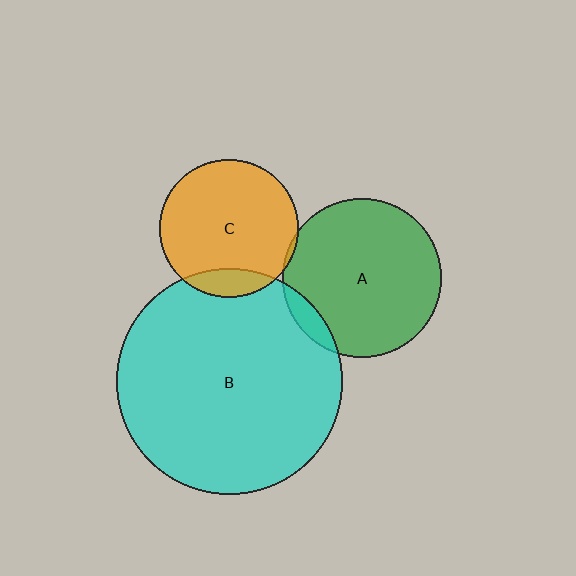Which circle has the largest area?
Circle B (cyan).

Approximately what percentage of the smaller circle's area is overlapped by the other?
Approximately 10%.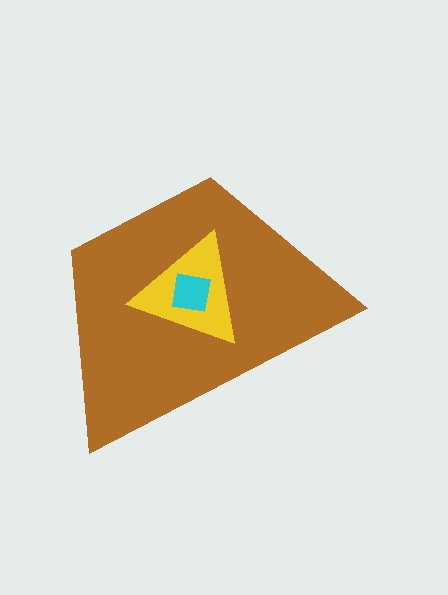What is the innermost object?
The cyan square.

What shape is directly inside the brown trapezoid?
The yellow triangle.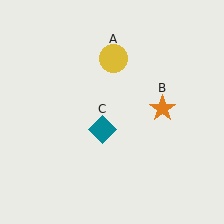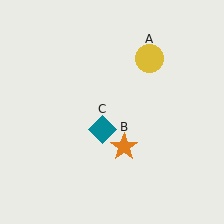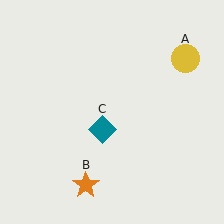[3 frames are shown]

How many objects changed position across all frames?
2 objects changed position: yellow circle (object A), orange star (object B).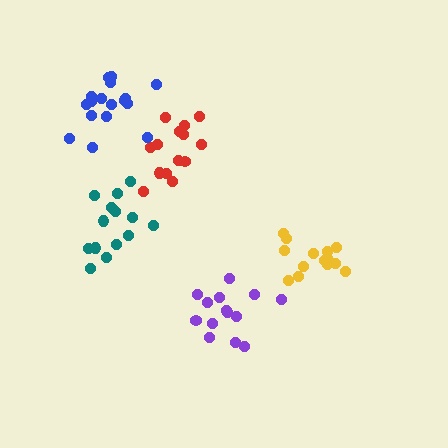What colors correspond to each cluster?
The clusters are colored: purple, red, blue, teal, yellow.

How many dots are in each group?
Group 1: 14 dots, Group 2: 14 dots, Group 3: 17 dots, Group 4: 14 dots, Group 5: 14 dots (73 total).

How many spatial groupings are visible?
There are 5 spatial groupings.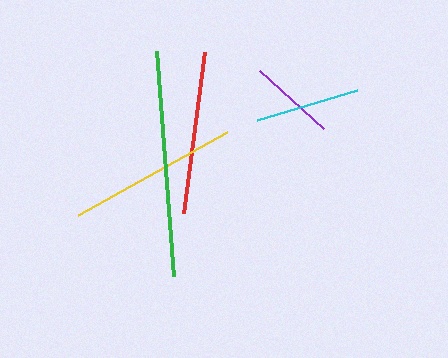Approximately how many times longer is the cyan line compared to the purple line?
The cyan line is approximately 1.2 times the length of the purple line.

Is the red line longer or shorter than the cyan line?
The red line is longer than the cyan line.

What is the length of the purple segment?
The purple segment is approximately 87 pixels long.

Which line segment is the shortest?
The purple line is the shortest at approximately 87 pixels.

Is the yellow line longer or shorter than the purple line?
The yellow line is longer than the purple line.